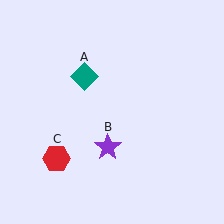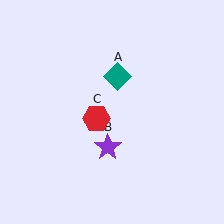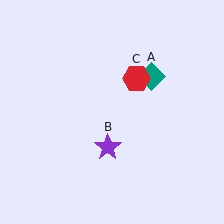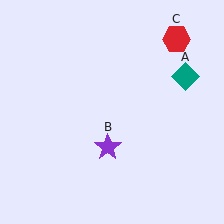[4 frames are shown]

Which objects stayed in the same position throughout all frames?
Purple star (object B) remained stationary.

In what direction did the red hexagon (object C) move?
The red hexagon (object C) moved up and to the right.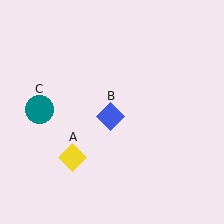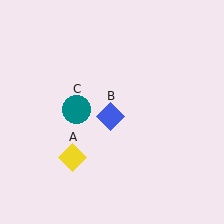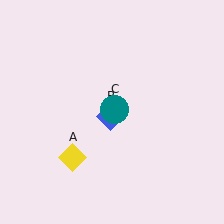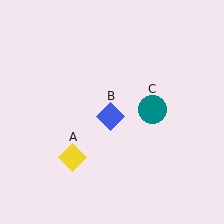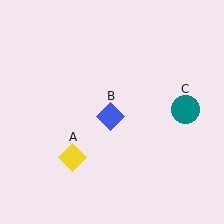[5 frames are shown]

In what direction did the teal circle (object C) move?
The teal circle (object C) moved right.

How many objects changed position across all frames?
1 object changed position: teal circle (object C).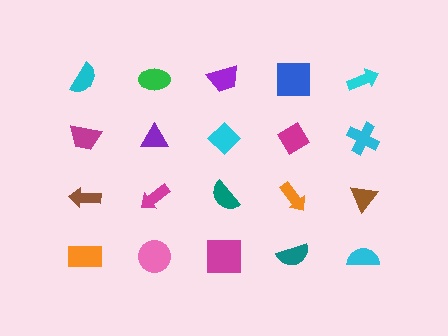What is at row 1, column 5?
A cyan arrow.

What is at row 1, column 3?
A purple trapezoid.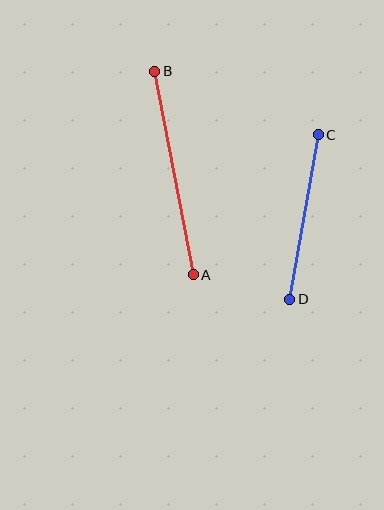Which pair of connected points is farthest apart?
Points A and B are farthest apart.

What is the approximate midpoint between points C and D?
The midpoint is at approximately (304, 217) pixels.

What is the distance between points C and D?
The distance is approximately 167 pixels.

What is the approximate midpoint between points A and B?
The midpoint is at approximately (174, 173) pixels.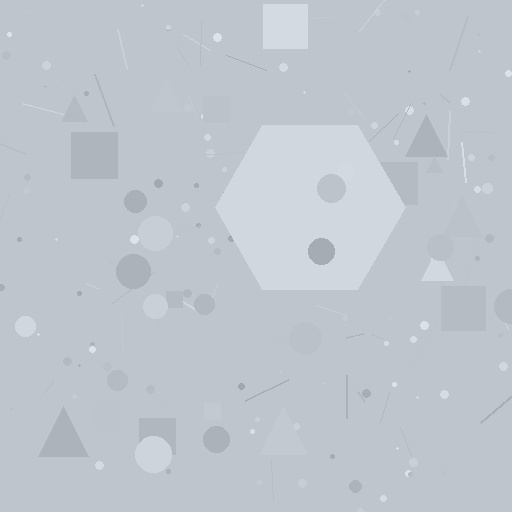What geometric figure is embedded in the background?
A hexagon is embedded in the background.